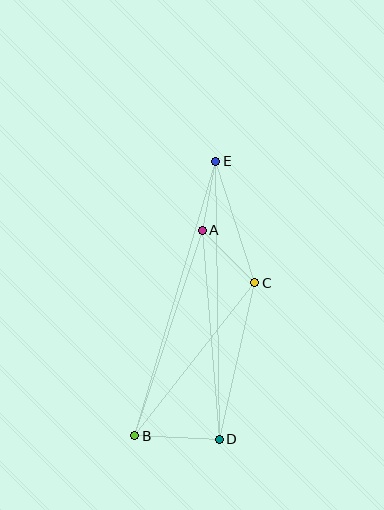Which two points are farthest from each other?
Points B and E are farthest from each other.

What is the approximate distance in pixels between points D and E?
The distance between D and E is approximately 278 pixels.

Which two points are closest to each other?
Points A and E are closest to each other.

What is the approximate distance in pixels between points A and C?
The distance between A and C is approximately 74 pixels.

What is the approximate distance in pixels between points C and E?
The distance between C and E is approximately 128 pixels.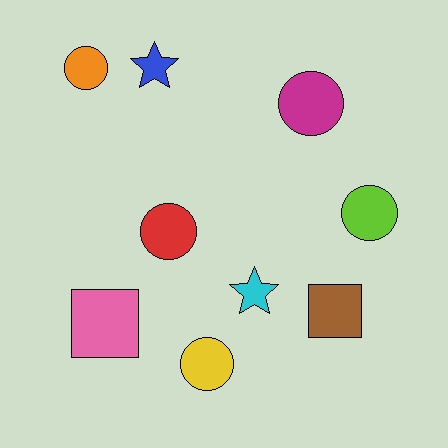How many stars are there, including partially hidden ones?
There are 2 stars.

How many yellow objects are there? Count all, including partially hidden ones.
There is 1 yellow object.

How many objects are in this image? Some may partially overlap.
There are 9 objects.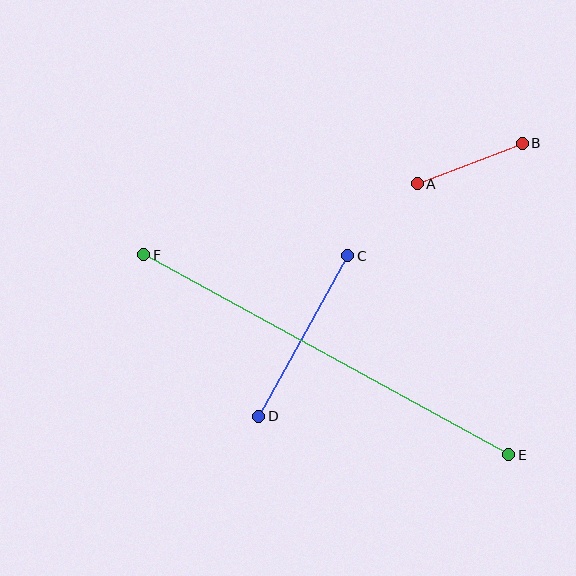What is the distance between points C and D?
The distance is approximately 183 pixels.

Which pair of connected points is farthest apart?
Points E and F are farthest apart.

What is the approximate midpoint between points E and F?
The midpoint is at approximately (326, 355) pixels.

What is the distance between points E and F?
The distance is approximately 417 pixels.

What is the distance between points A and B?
The distance is approximately 112 pixels.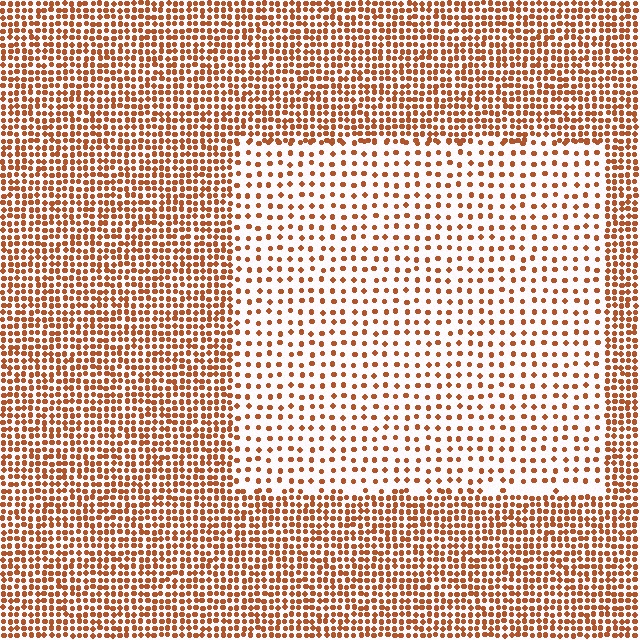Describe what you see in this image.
The image contains small brown elements arranged at two different densities. A rectangle-shaped region is visible where the elements are less densely packed than the surrounding area.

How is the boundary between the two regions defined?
The boundary is defined by a change in element density (approximately 2.4x ratio). All elements are the same color, size, and shape.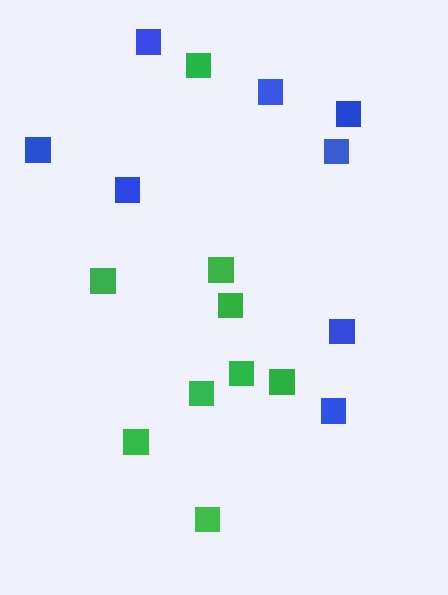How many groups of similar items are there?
There are 2 groups: one group of green squares (9) and one group of blue squares (8).